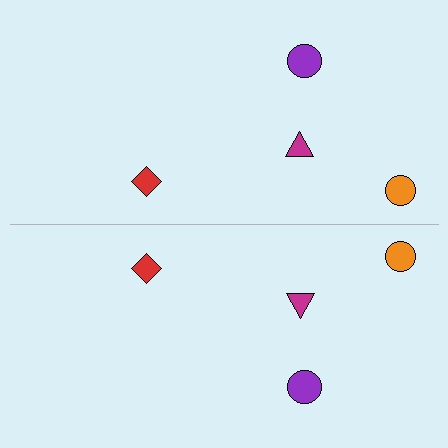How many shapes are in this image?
There are 8 shapes in this image.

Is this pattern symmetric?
Yes, this pattern has bilateral (reflection) symmetry.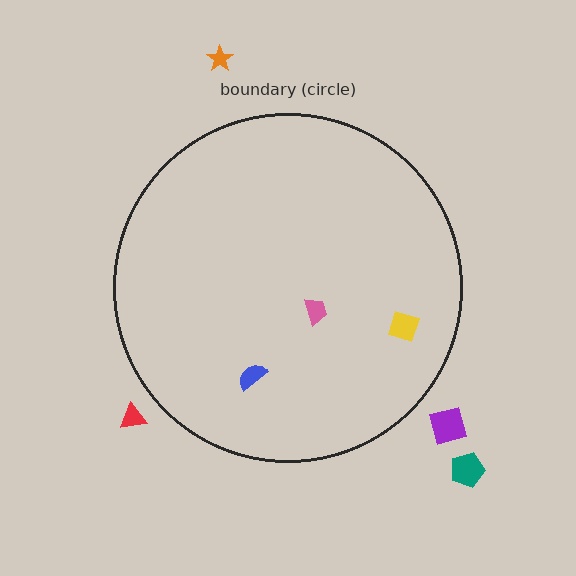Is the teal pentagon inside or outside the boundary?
Outside.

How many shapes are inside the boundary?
3 inside, 4 outside.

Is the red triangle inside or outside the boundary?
Outside.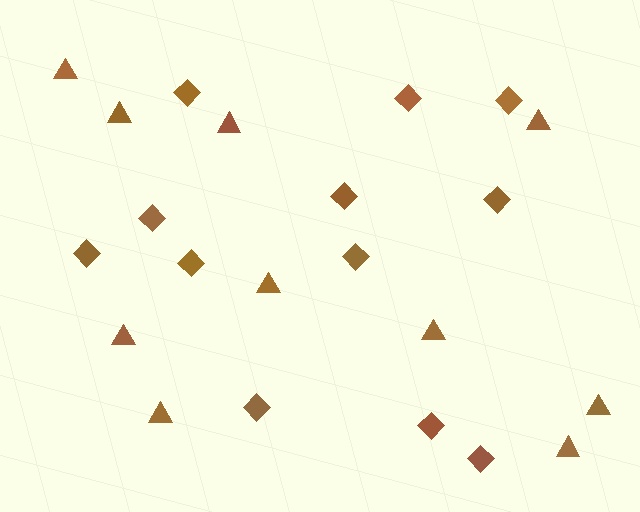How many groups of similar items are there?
There are 2 groups: one group of triangles (10) and one group of diamonds (12).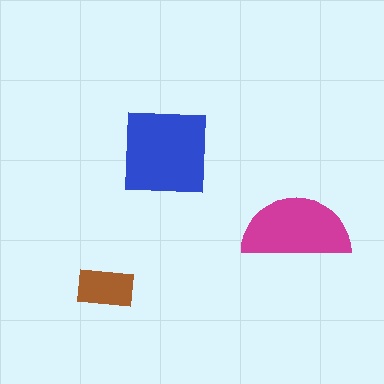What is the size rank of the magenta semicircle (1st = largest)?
2nd.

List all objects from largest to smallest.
The blue square, the magenta semicircle, the brown rectangle.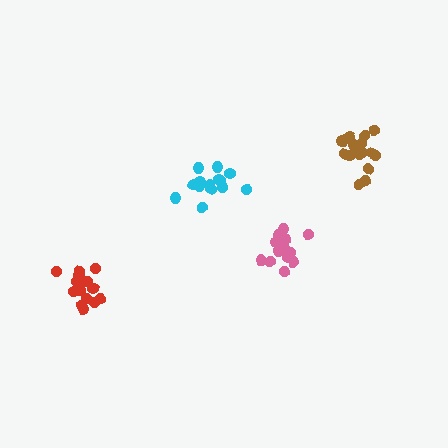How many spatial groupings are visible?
There are 4 spatial groupings.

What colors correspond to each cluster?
The clusters are colored: pink, brown, red, cyan.